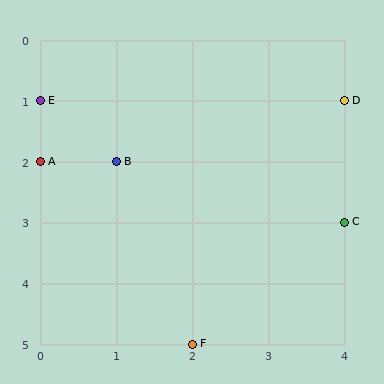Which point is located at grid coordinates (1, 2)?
Point B is at (1, 2).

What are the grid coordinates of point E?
Point E is at grid coordinates (0, 1).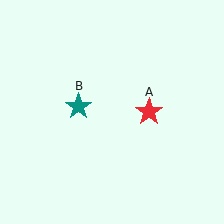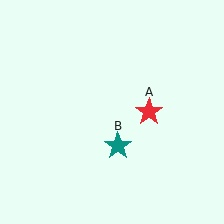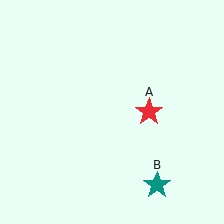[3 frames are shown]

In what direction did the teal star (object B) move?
The teal star (object B) moved down and to the right.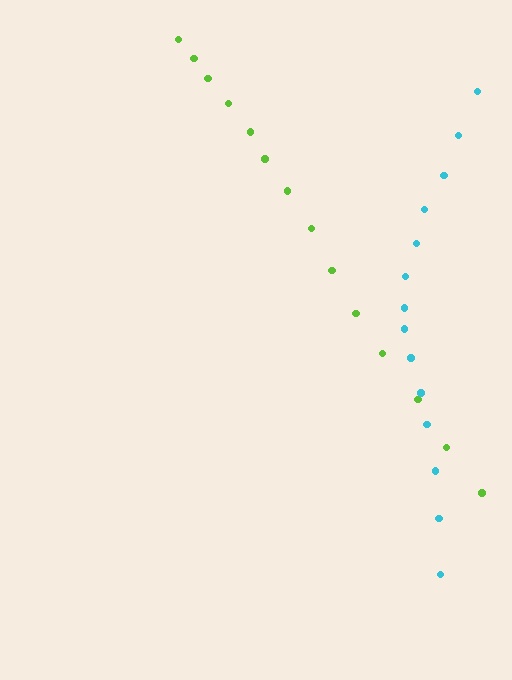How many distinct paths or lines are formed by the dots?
There are 2 distinct paths.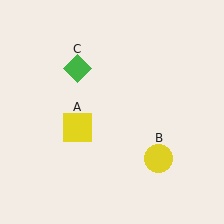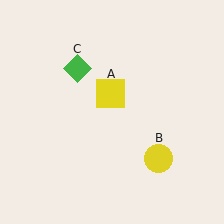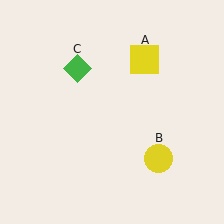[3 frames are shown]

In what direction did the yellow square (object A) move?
The yellow square (object A) moved up and to the right.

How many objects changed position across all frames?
1 object changed position: yellow square (object A).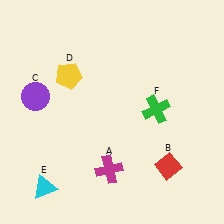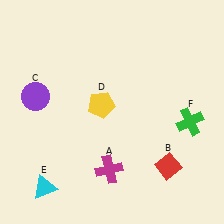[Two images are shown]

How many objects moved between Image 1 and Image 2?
2 objects moved between the two images.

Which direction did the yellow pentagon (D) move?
The yellow pentagon (D) moved right.